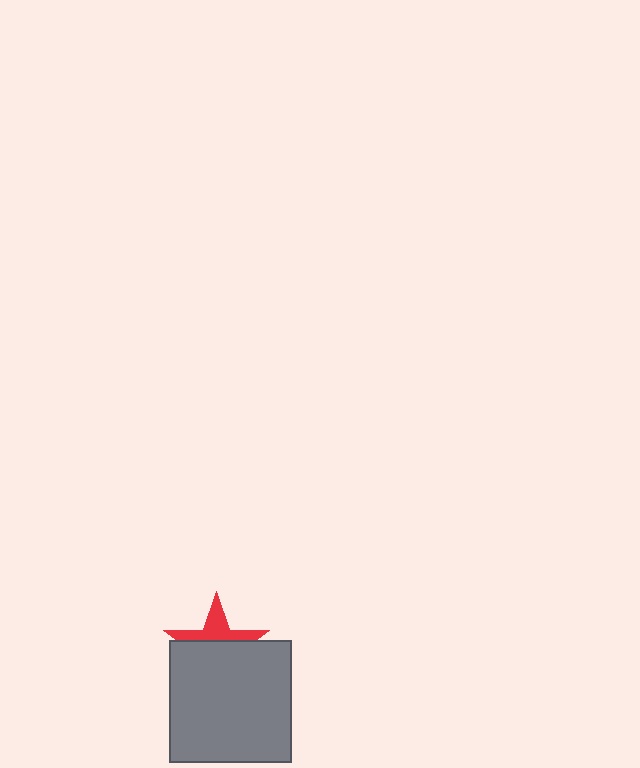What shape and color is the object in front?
The object in front is a gray square.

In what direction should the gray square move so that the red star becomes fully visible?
The gray square should move down. That is the shortest direction to clear the overlap and leave the red star fully visible.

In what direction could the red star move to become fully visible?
The red star could move up. That would shift it out from behind the gray square entirely.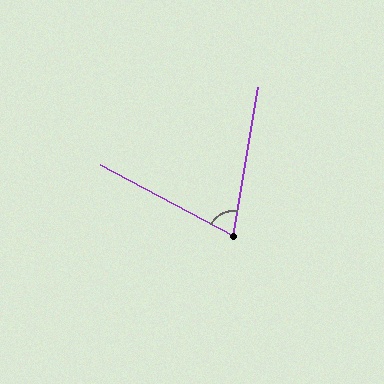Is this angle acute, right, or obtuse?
It is acute.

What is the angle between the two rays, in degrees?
Approximately 71 degrees.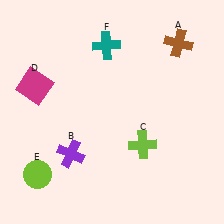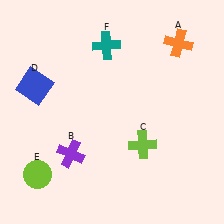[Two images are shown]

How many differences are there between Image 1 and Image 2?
There are 2 differences between the two images.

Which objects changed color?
A changed from brown to orange. D changed from magenta to blue.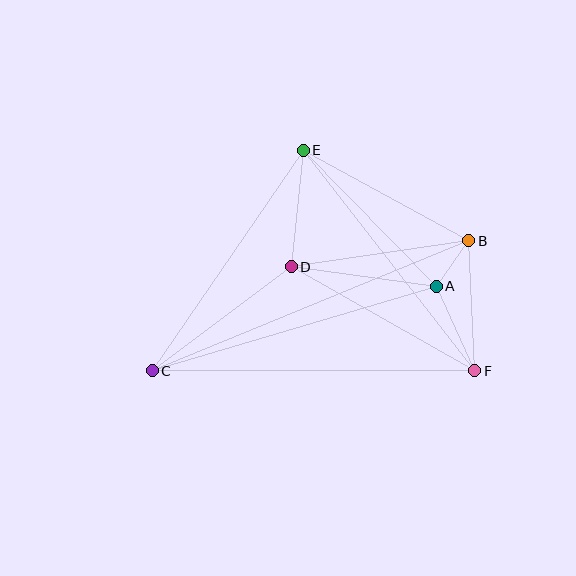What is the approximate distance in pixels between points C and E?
The distance between C and E is approximately 267 pixels.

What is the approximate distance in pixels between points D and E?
The distance between D and E is approximately 117 pixels.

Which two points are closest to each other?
Points A and B are closest to each other.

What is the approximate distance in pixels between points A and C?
The distance between A and C is approximately 296 pixels.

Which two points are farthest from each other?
Points B and C are farthest from each other.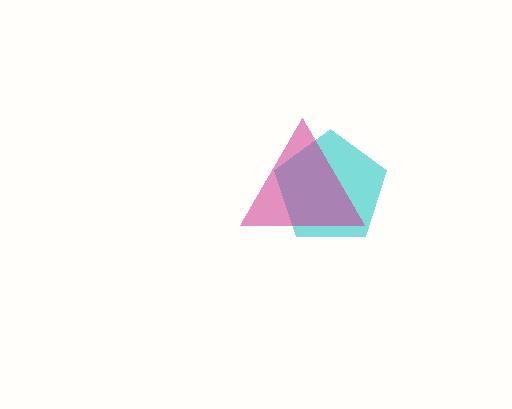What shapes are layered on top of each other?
The layered shapes are: a cyan pentagon, a magenta triangle.